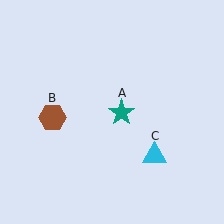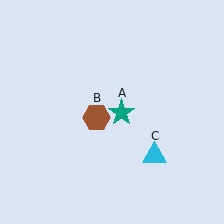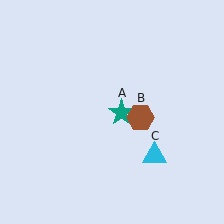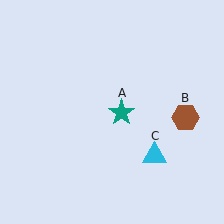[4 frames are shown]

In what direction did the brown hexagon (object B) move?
The brown hexagon (object B) moved right.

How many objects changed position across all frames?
1 object changed position: brown hexagon (object B).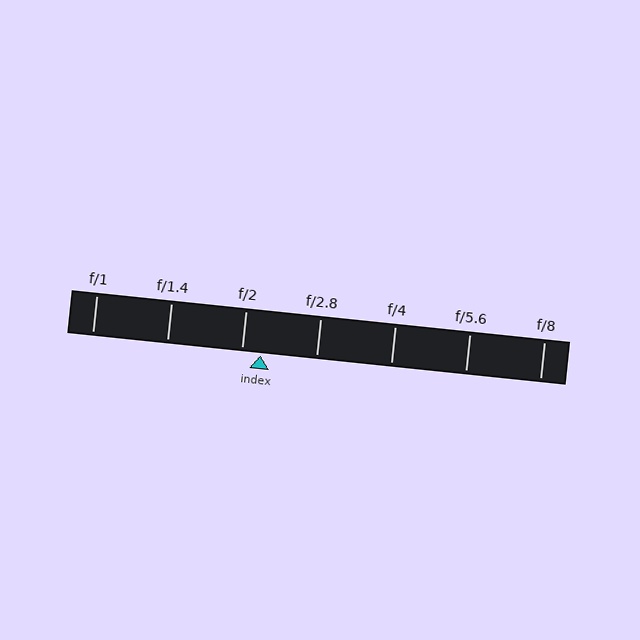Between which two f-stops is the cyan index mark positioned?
The index mark is between f/2 and f/2.8.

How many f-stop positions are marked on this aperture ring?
There are 7 f-stop positions marked.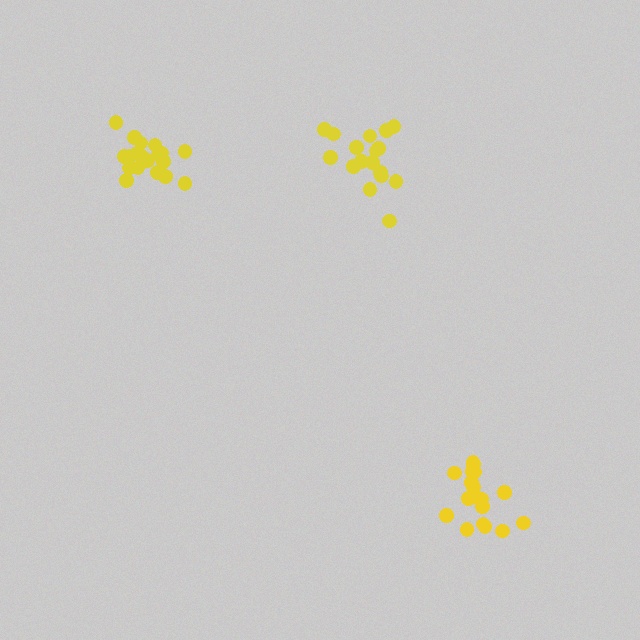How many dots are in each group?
Group 1: 17 dots, Group 2: 20 dots, Group 3: 19 dots (56 total).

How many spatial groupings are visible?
There are 3 spatial groupings.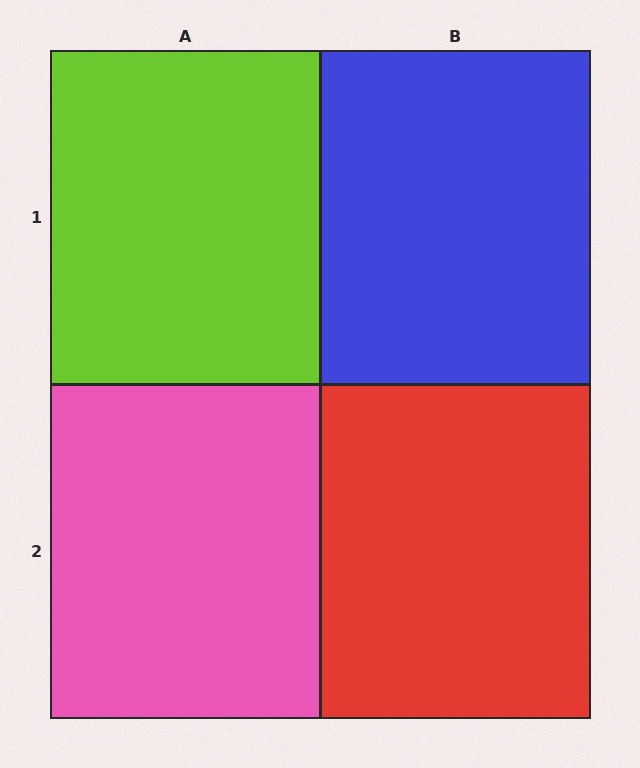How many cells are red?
1 cell is red.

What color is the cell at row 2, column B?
Red.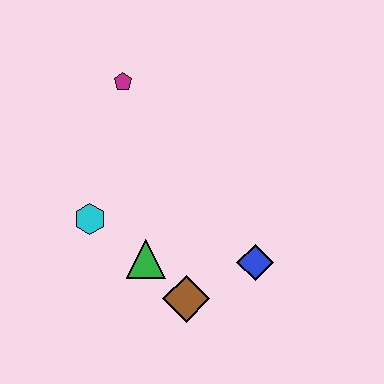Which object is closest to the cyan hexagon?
The green triangle is closest to the cyan hexagon.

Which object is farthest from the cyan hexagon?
The blue diamond is farthest from the cyan hexagon.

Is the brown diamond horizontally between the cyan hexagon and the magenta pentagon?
No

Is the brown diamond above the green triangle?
No